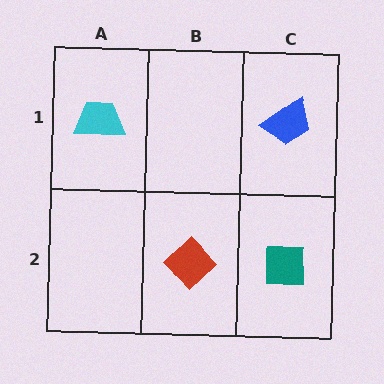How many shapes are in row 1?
2 shapes.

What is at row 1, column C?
A blue trapezoid.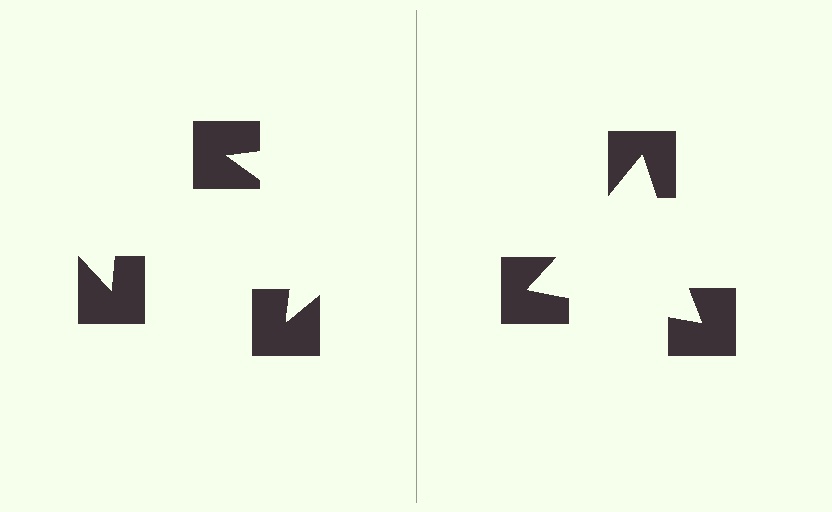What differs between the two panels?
The notched squares are positioned identically on both sides; only the wedge orientations differ. On the right they align to a triangle; on the left they are misaligned.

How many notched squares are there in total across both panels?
6 — 3 on each side.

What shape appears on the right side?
An illusory triangle.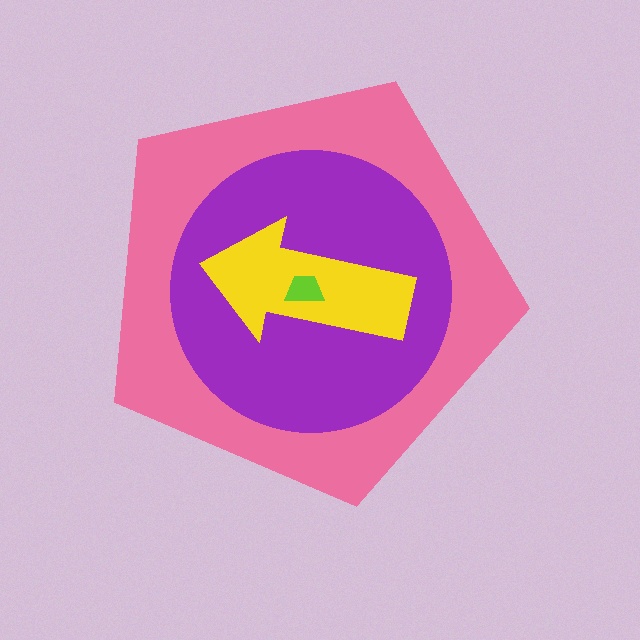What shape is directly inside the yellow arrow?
The lime trapezoid.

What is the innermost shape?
The lime trapezoid.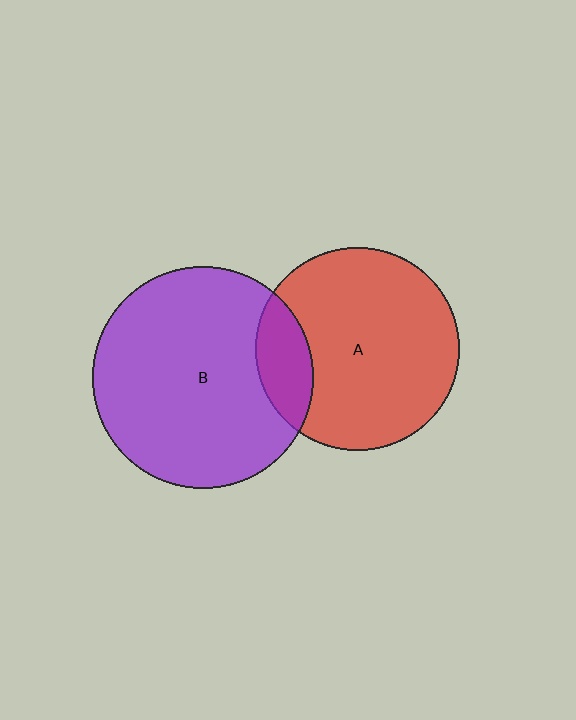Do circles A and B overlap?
Yes.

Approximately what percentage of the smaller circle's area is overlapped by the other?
Approximately 15%.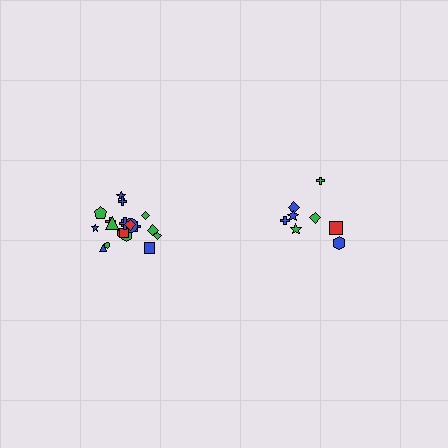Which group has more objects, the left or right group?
The left group.